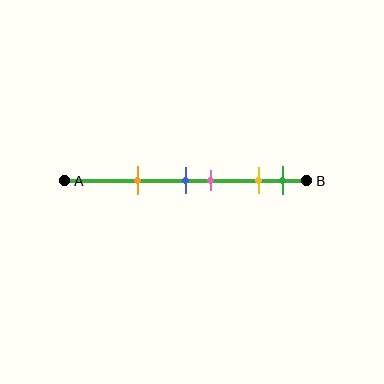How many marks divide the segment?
There are 5 marks dividing the segment.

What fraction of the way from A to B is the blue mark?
The blue mark is approximately 50% (0.5) of the way from A to B.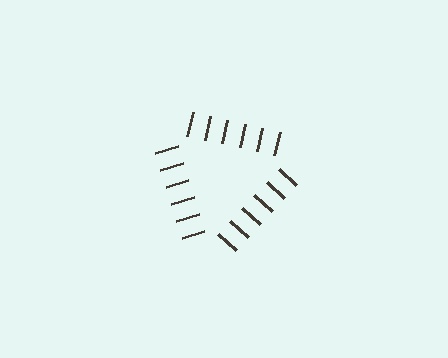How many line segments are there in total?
18 — 6 along each of the 3 edges.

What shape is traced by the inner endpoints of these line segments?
An illusory triangle — the line segments terminate on its edges but no continuous stroke is drawn.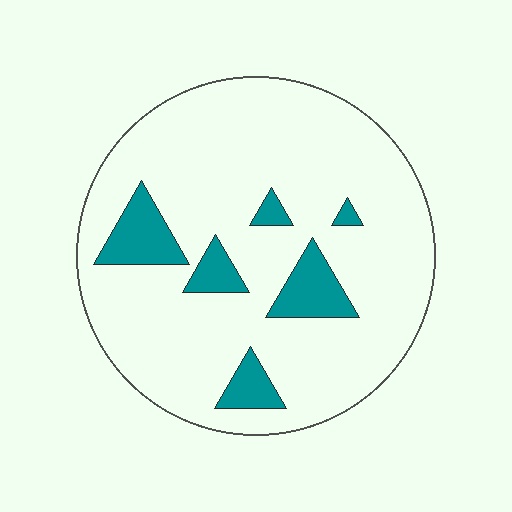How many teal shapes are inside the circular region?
6.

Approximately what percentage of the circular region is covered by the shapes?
Approximately 15%.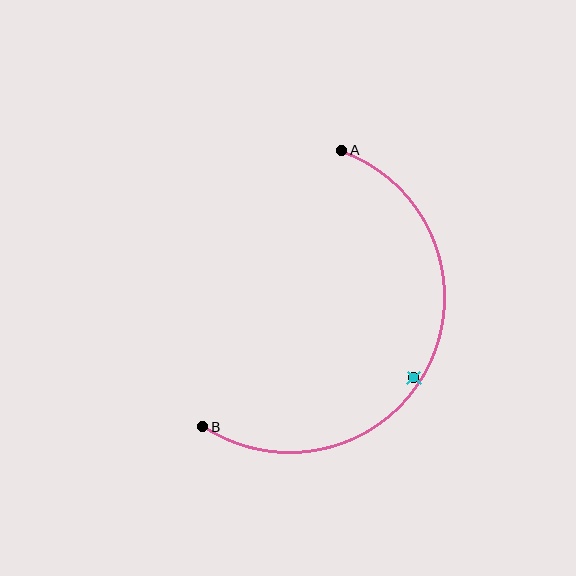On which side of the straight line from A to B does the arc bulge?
The arc bulges to the right of the straight line connecting A and B.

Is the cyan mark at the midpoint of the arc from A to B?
No — the cyan mark does not lie on the arc at all. It sits slightly inside the curve.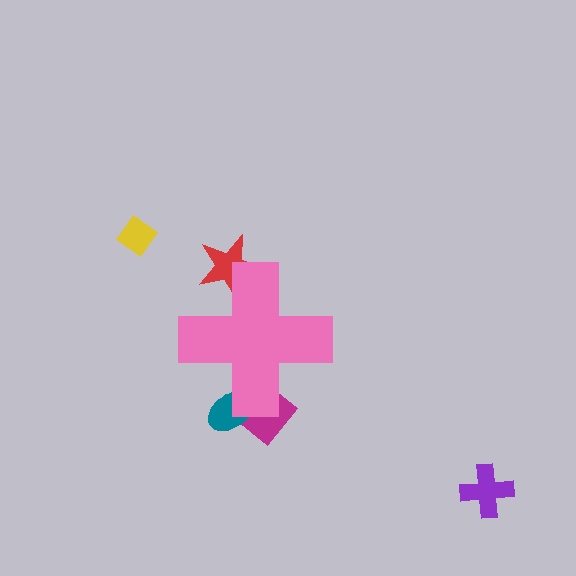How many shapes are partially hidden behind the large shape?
3 shapes are partially hidden.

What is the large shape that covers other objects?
A pink cross.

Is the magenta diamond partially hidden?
Yes, the magenta diamond is partially hidden behind the pink cross.